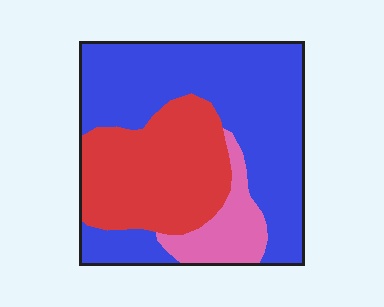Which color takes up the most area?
Blue, at roughly 55%.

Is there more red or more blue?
Blue.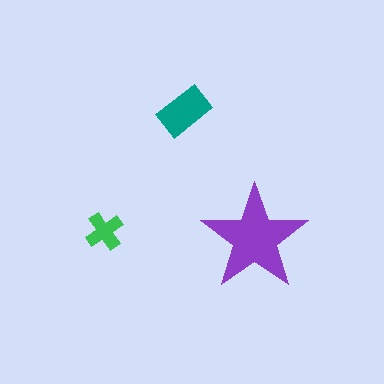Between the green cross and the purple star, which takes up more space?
The purple star.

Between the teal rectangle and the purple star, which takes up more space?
The purple star.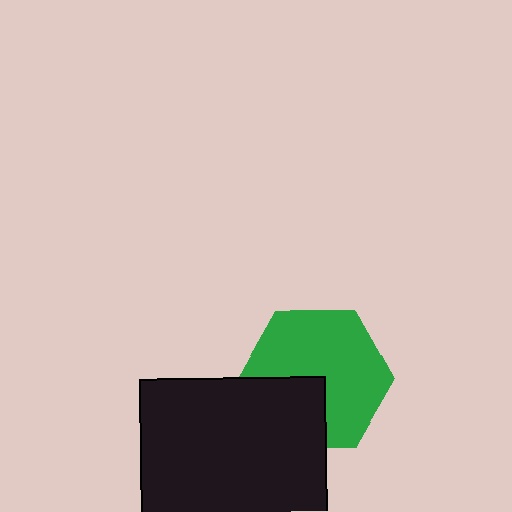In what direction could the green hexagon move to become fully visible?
The green hexagon could move up. That would shift it out from behind the black square entirely.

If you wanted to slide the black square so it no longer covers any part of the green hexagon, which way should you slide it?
Slide it down — that is the most direct way to separate the two shapes.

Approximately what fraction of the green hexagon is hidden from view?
Roughly 31% of the green hexagon is hidden behind the black square.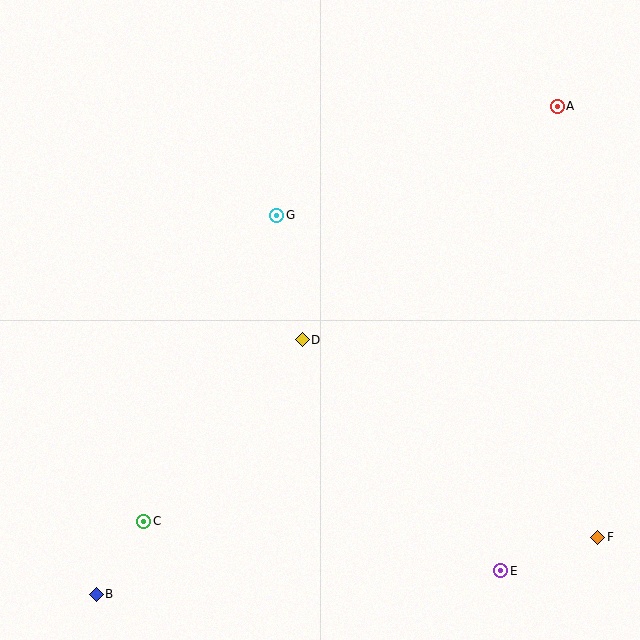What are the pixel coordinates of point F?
Point F is at (598, 537).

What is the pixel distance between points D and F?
The distance between D and F is 356 pixels.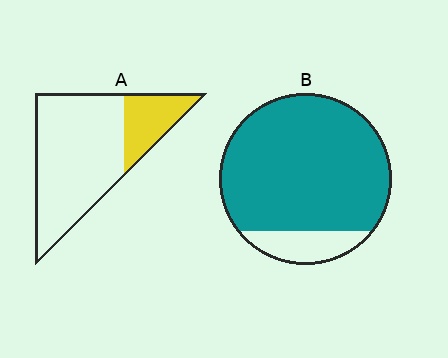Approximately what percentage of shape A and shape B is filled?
A is approximately 25% and B is approximately 85%.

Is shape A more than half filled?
No.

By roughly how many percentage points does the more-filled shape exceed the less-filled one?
By roughly 65 percentage points (B over A).